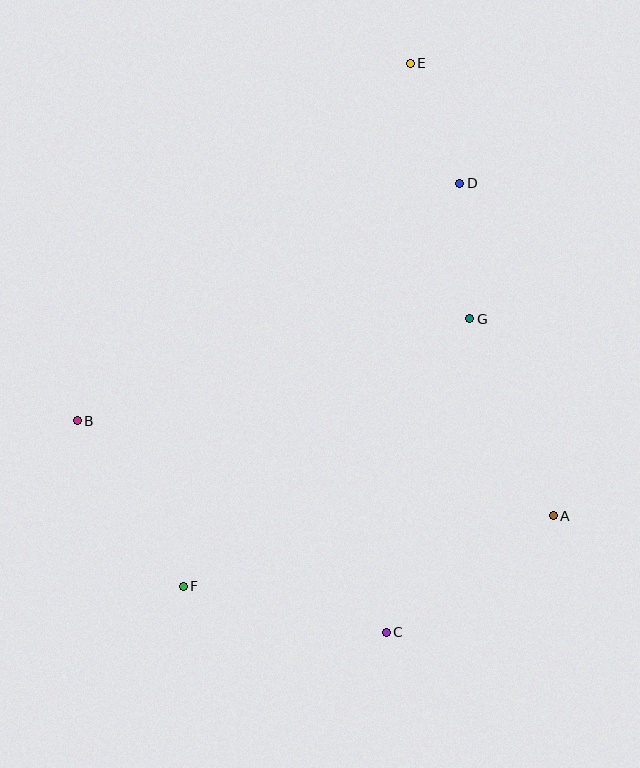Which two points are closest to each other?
Points D and E are closest to each other.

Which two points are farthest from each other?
Points E and F are farthest from each other.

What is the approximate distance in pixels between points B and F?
The distance between B and F is approximately 196 pixels.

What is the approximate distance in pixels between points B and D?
The distance between B and D is approximately 450 pixels.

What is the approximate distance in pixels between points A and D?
The distance between A and D is approximately 345 pixels.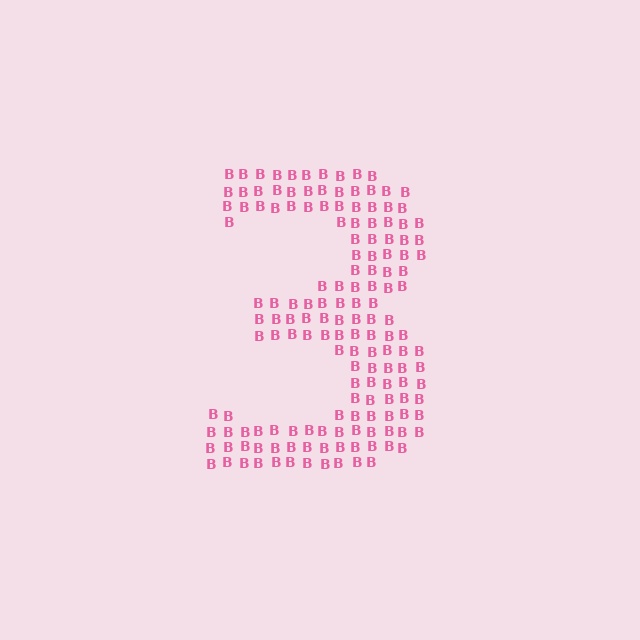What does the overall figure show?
The overall figure shows the digit 3.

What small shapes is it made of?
It is made of small letter B's.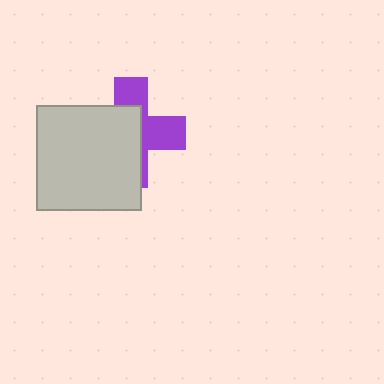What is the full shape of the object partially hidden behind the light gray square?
The partially hidden object is a purple cross.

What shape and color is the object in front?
The object in front is a light gray square.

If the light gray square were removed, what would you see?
You would see the complete purple cross.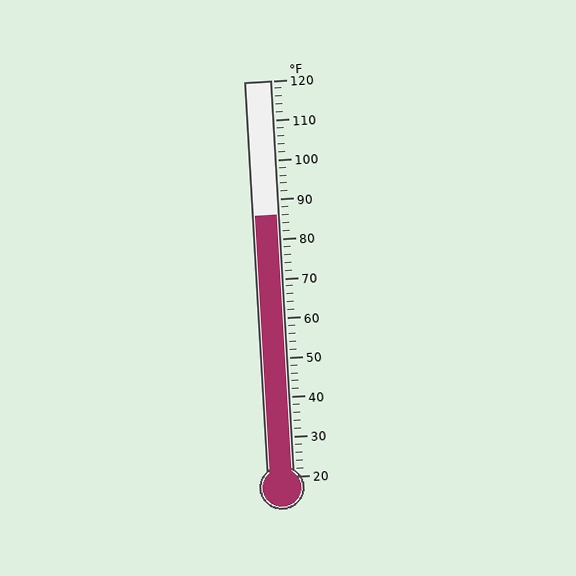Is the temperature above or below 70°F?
The temperature is above 70°F.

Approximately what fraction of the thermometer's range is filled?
The thermometer is filled to approximately 65% of its range.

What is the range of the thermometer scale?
The thermometer scale ranges from 20°F to 120°F.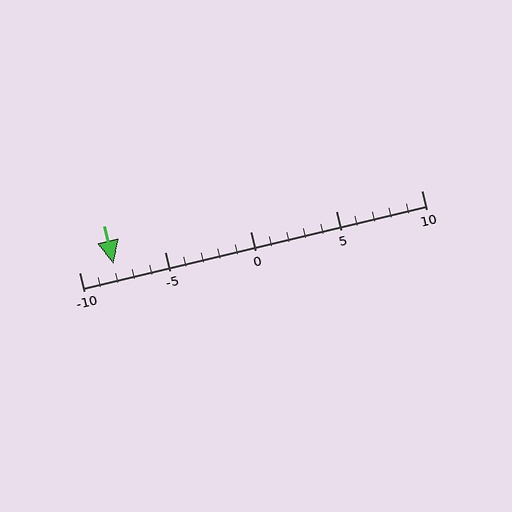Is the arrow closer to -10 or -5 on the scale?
The arrow is closer to -10.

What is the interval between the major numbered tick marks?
The major tick marks are spaced 5 units apart.